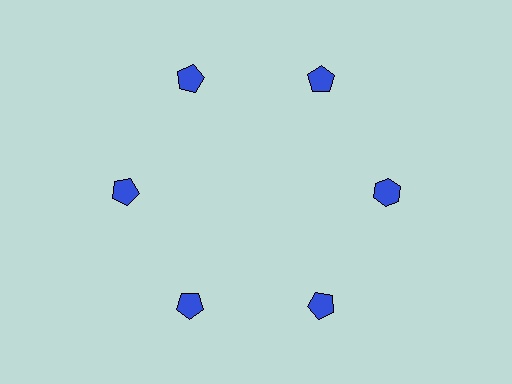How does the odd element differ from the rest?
It has a different shape: hexagon instead of pentagon.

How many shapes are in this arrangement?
There are 6 shapes arranged in a ring pattern.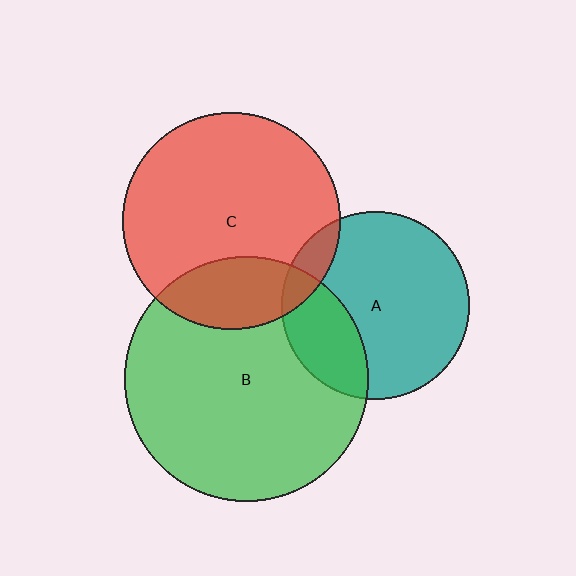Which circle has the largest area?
Circle B (green).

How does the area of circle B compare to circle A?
Approximately 1.7 times.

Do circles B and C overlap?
Yes.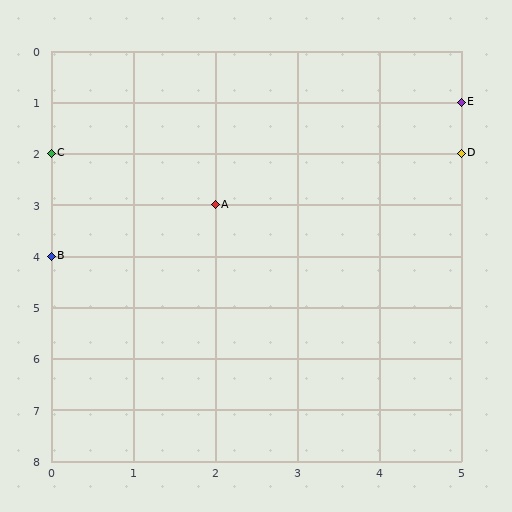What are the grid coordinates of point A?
Point A is at grid coordinates (2, 3).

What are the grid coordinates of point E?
Point E is at grid coordinates (5, 1).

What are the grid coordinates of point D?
Point D is at grid coordinates (5, 2).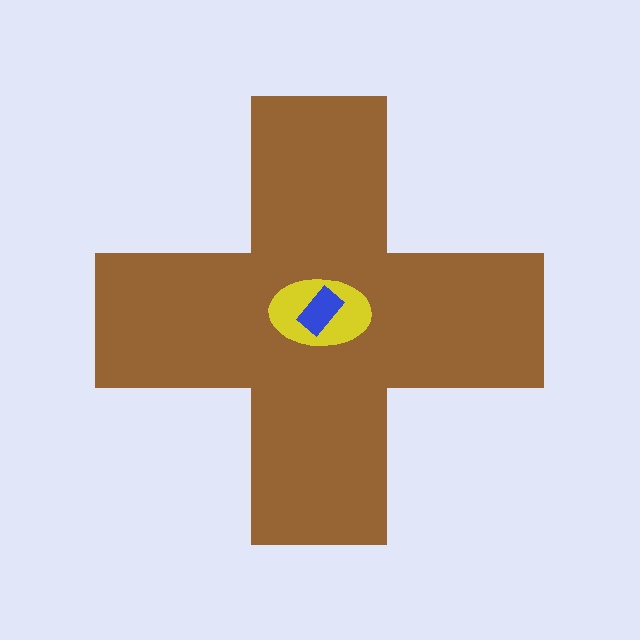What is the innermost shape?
The blue rectangle.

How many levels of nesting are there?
3.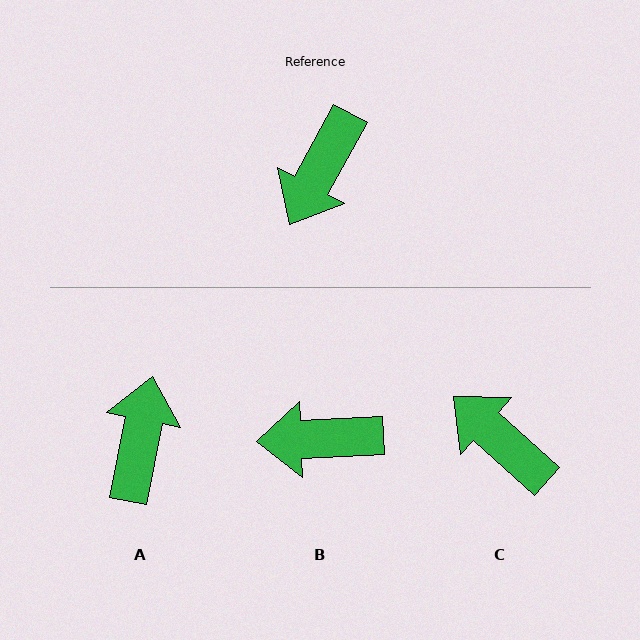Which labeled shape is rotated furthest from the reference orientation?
A, about 162 degrees away.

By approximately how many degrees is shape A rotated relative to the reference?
Approximately 162 degrees clockwise.